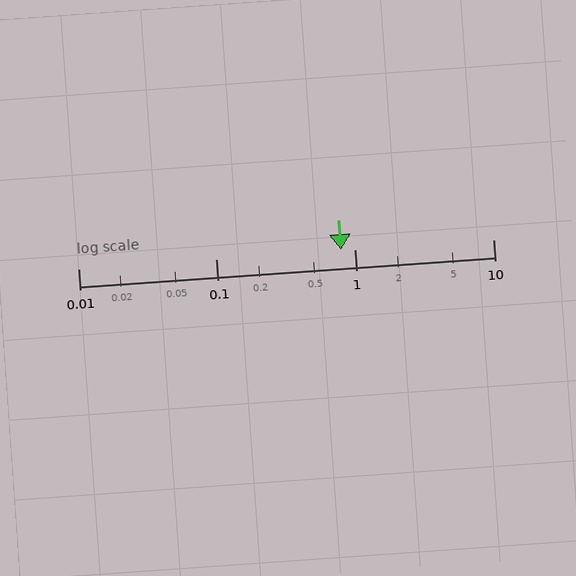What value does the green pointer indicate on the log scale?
The pointer indicates approximately 0.79.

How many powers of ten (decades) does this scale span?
The scale spans 3 decades, from 0.01 to 10.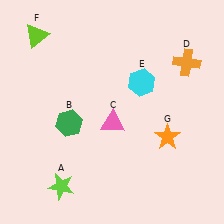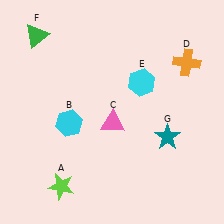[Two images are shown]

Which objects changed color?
B changed from green to cyan. F changed from lime to green. G changed from orange to teal.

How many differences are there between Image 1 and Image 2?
There are 3 differences between the two images.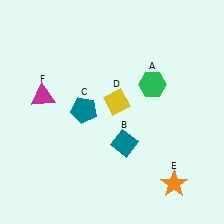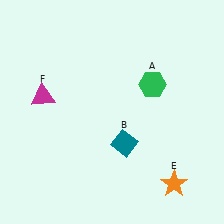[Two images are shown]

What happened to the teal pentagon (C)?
The teal pentagon (C) was removed in Image 2. It was in the top-left area of Image 1.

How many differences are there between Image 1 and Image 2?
There are 2 differences between the two images.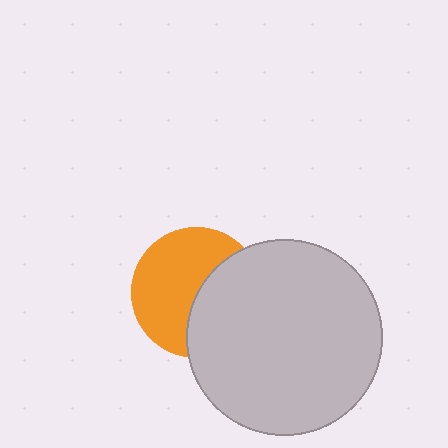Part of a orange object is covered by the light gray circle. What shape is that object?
It is a circle.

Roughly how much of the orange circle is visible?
About half of it is visible (roughly 57%).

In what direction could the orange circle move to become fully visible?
The orange circle could move left. That would shift it out from behind the light gray circle entirely.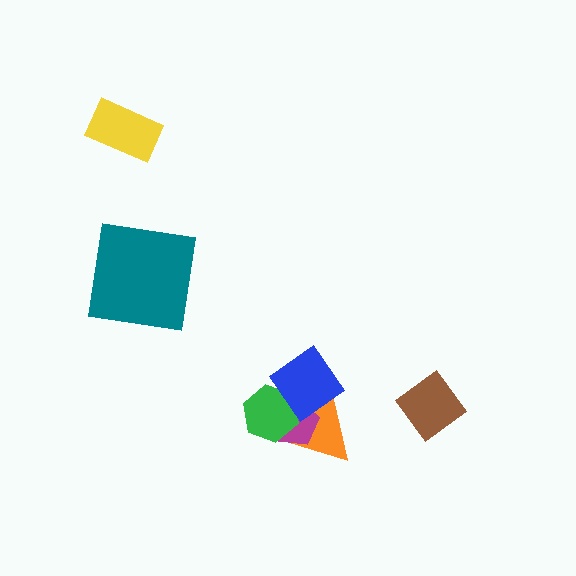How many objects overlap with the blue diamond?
3 objects overlap with the blue diamond.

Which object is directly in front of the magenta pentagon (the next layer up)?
The green hexagon is directly in front of the magenta pentagon.